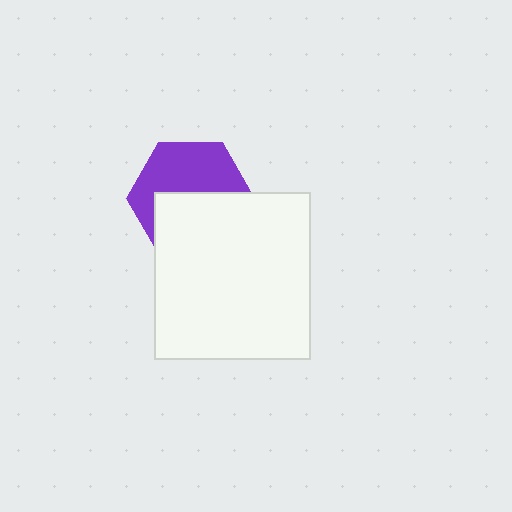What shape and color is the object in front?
The object in front is a white rectangle.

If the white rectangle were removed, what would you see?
You would see the complete purple hexagon.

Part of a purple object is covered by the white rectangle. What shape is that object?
It is a hexagon.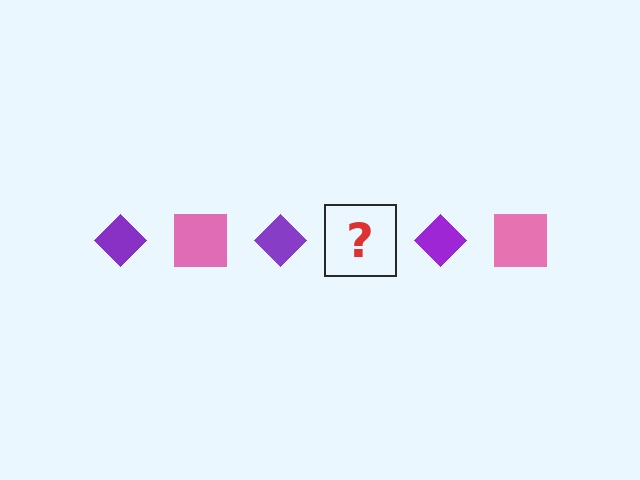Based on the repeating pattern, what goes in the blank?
The blank should be a pink square.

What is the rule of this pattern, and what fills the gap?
The rule is that the pattern alternates between purple diamond and pink square. The gap should be filled with a pink square.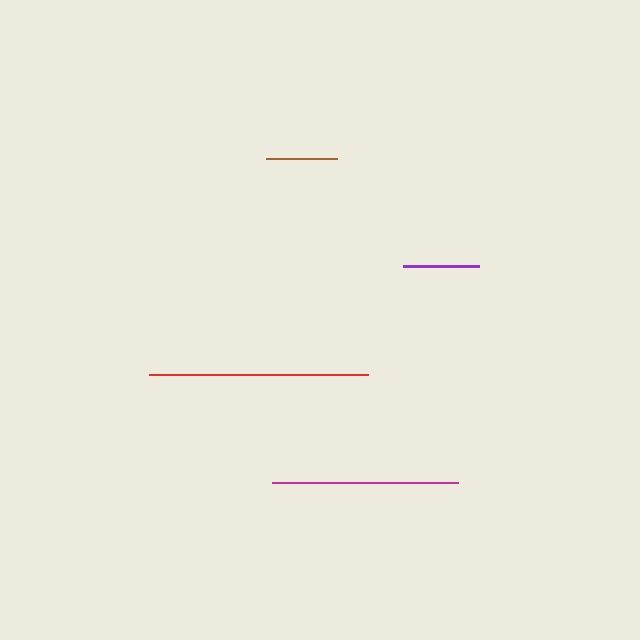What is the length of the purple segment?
The purple segment is approximately 76 pixels long.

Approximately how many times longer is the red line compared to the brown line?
The red line is approximately 3.1 times the length of the brown line.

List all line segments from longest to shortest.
From longest to shortest: red, magenta, purple, brown.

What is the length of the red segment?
The red segment is approximately 219 pixels long.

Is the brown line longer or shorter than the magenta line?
The magenta line is longer than the brown line.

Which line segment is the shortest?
The brown line is the shortest at approximately 72 pixels.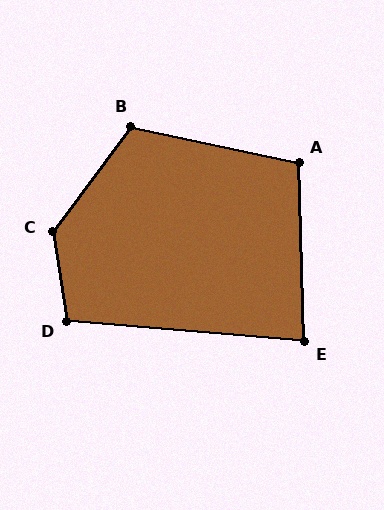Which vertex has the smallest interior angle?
E, at approximately 84 degrees.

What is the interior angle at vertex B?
Approximately 115 degrees (obtuse).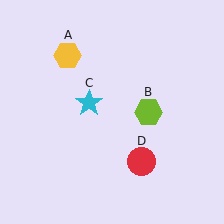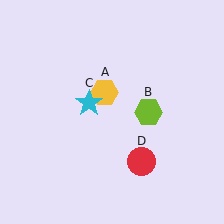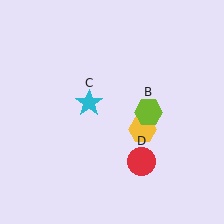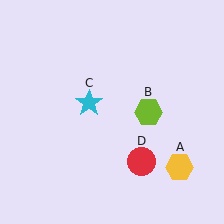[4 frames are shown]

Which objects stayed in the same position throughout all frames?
Lime hexagon (object B) and cyan star (object C) and red circle (object D) remained stationary.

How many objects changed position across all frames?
1 object changed position: yellow hexagon (object A).